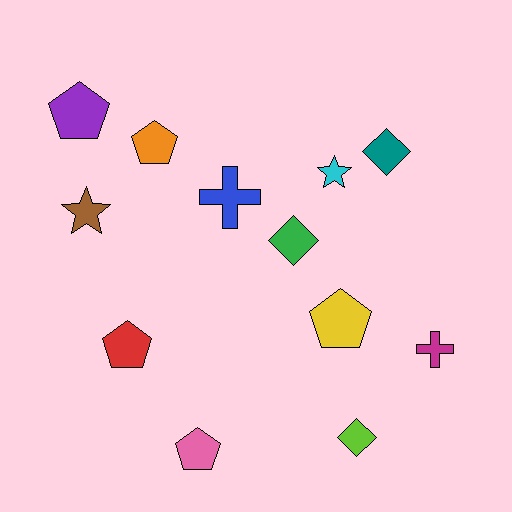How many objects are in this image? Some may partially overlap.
There are 12 objects.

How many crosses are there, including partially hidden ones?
There are 2 crosses.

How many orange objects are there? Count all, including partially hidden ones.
There is 1 orange object.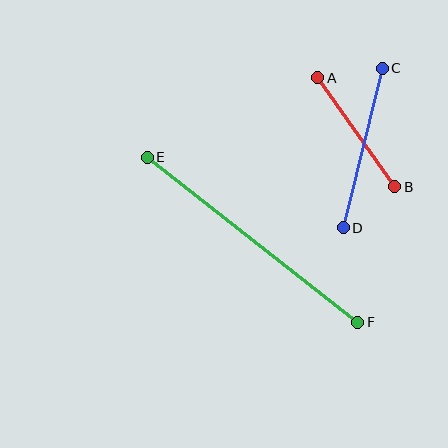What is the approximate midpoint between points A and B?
The midpoint is at approximately (356, 132) pixels.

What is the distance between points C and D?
The distance is approximately 164 pixels.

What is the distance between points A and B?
The distance is approximately 133 pixels.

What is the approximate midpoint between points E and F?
The midpoint is at approximately (252, 240) pixels.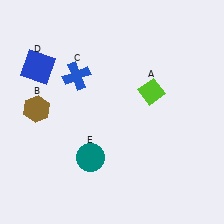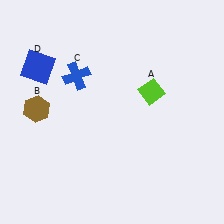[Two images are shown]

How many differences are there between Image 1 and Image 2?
There is 1 difference between the two images.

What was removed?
The teal circle (E) was removed in Image 2.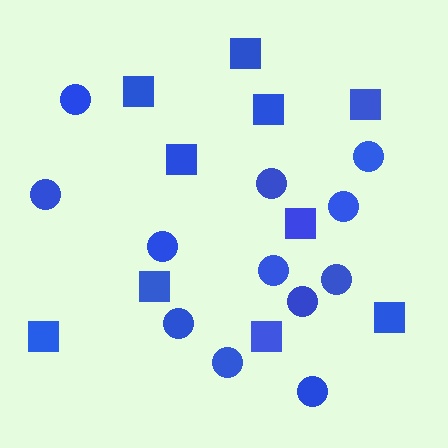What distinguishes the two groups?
There are 2 groups: one group of circles (12) and one group of squares (10).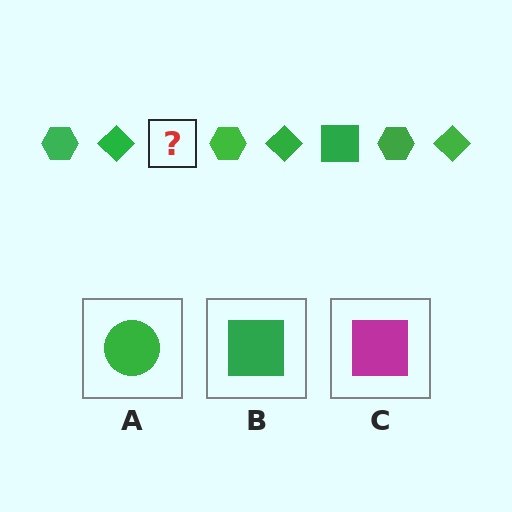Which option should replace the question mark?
Option B.